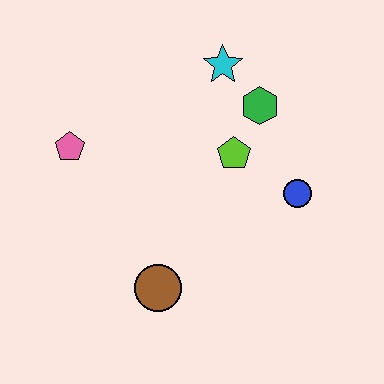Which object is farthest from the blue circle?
The pink pentagon is farthest from the blue circle.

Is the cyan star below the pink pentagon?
No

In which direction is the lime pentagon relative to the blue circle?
The lime pentagon is to the left of the blue circle.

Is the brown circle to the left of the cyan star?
Yes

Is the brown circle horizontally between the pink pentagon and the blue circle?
Yes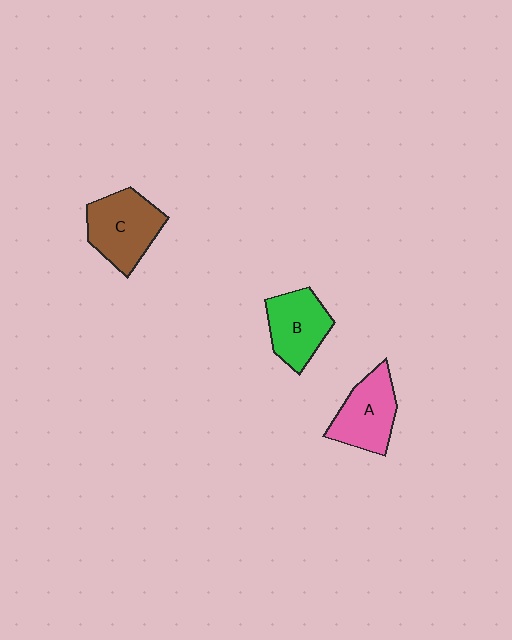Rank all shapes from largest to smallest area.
From largest to smallest: C (brown), A (pink), B (green).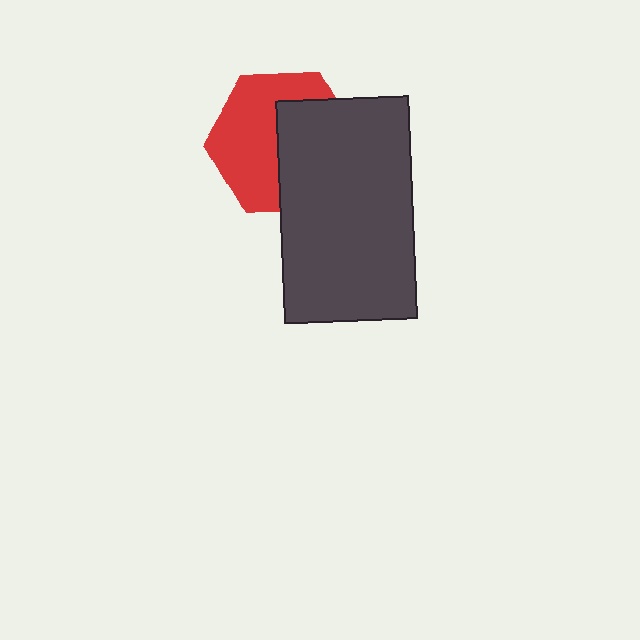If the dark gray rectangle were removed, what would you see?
You would see the complete red hexagon.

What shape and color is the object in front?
The object in front is a dark gray rectangle.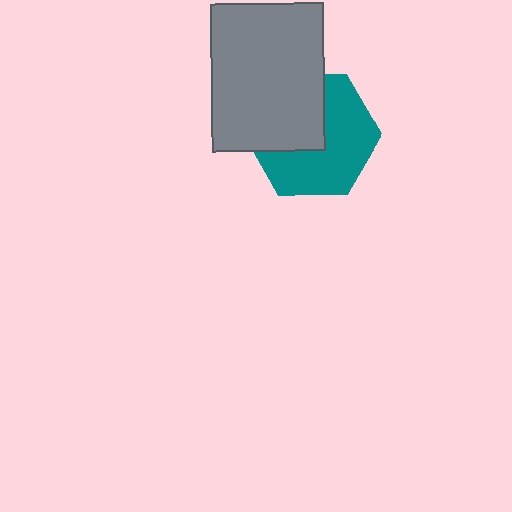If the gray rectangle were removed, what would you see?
You would see the complete teal hexagon.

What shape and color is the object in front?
The object in front is a gray rectangle.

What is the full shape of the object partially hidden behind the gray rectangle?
The partially hidden object is a teal hexagon.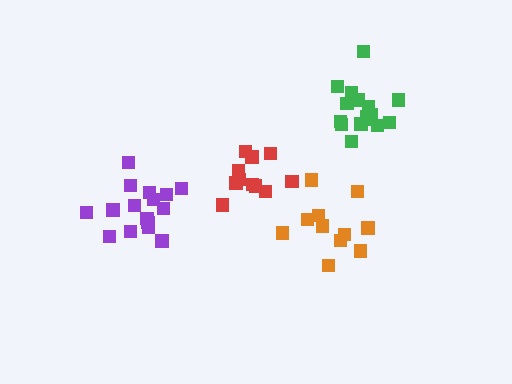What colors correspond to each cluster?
The clusters are colored: purple, red, orange, green.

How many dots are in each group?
Group 1: 16 dots, Group 2: 11 dots, Group 3: 11 dots, Group 4: 17 dots (55 total).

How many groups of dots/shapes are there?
There are 4 groups.